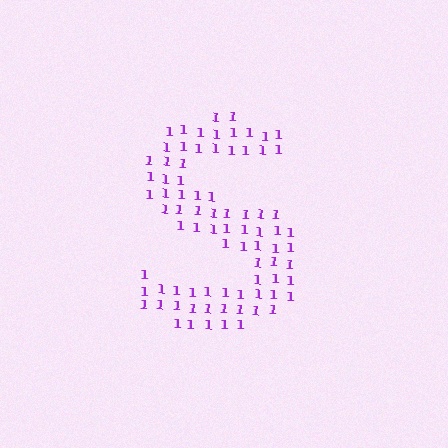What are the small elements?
The small elements are digit 1's.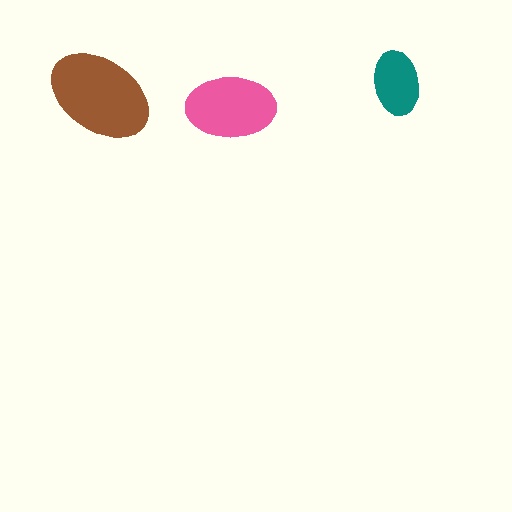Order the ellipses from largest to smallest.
the brown one, the pink one, the teal one.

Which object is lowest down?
The pink ellipse is bottommost.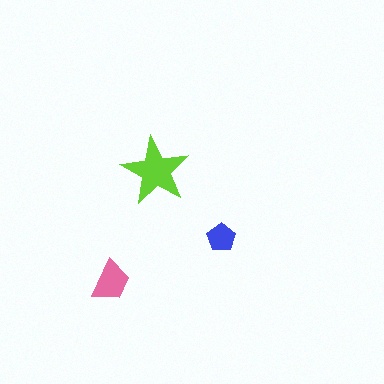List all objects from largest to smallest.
The lime star, the pink trapezoid, the blue pentagon.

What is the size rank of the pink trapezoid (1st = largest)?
2nd.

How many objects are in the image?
There are 3 objects in the image.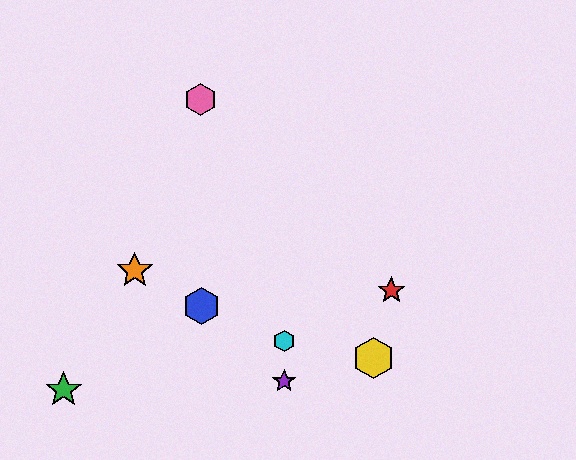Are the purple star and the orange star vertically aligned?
No, the purple star is at x≈284 and the orange star is at x≈135.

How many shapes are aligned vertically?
2 shapes (the purple star, the cyan hexagon) are aligned vertically.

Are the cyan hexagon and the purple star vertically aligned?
Yes, both are at x≈284.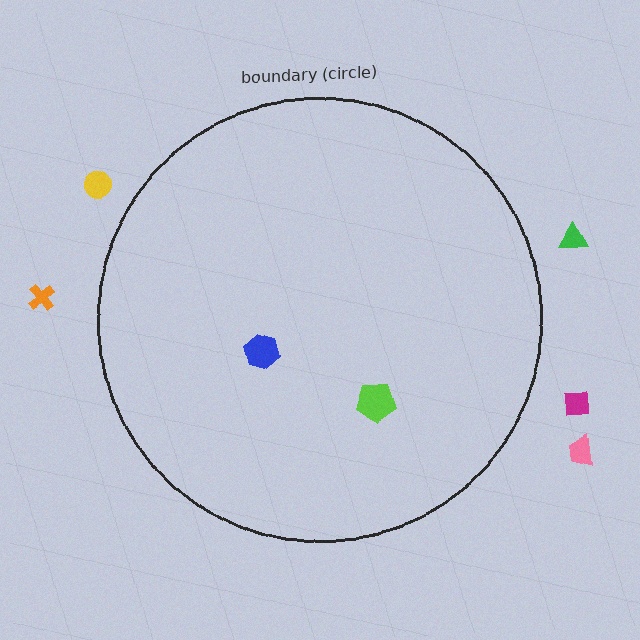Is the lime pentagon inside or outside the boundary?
Inside.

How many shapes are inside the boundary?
2 inside, 5 outside.